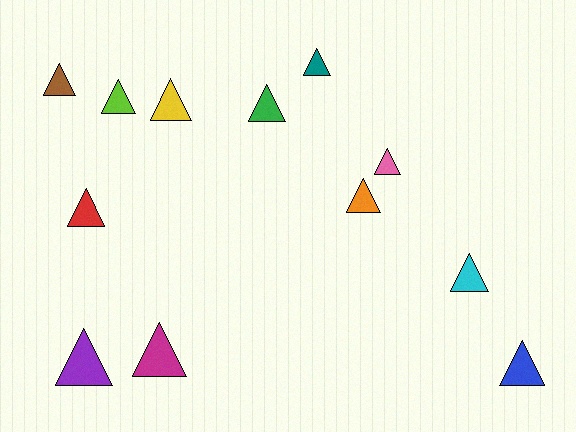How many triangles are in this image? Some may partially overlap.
There are 12 triangles.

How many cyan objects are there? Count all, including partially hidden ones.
There is 1 cyan object.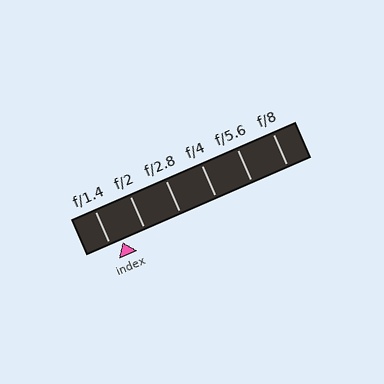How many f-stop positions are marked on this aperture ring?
There are 6 f-stop positions marked.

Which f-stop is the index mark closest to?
The index mark is closest to f/1.4.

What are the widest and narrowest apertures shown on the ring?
The widest aperture shown is f/1.4 and the narrowest is f/8.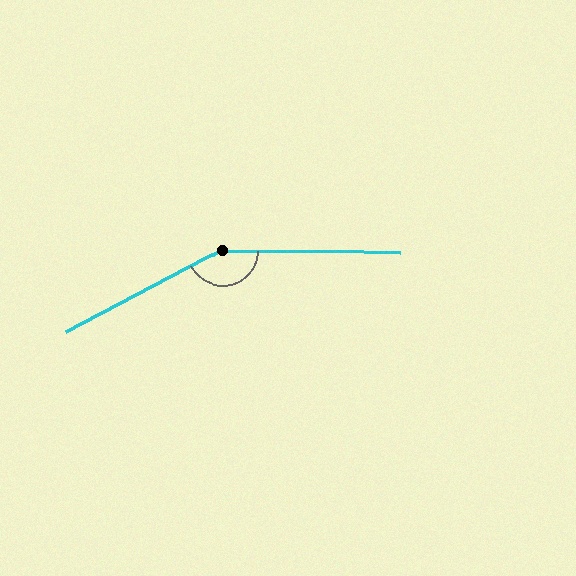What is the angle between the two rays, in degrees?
Approximately 151 degrees.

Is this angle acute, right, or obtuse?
It is obtuse.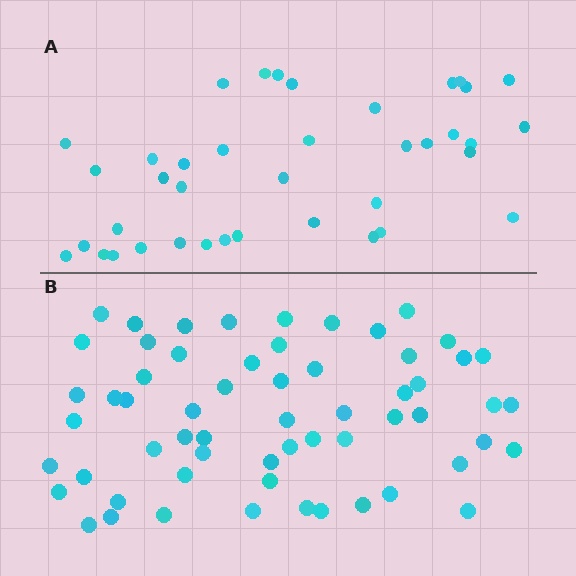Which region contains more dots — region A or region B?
Region B (the bottom region) has more dots.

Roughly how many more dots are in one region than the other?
Region B has approximately 20 more dots than region A.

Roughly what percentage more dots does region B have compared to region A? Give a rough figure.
About 55% more.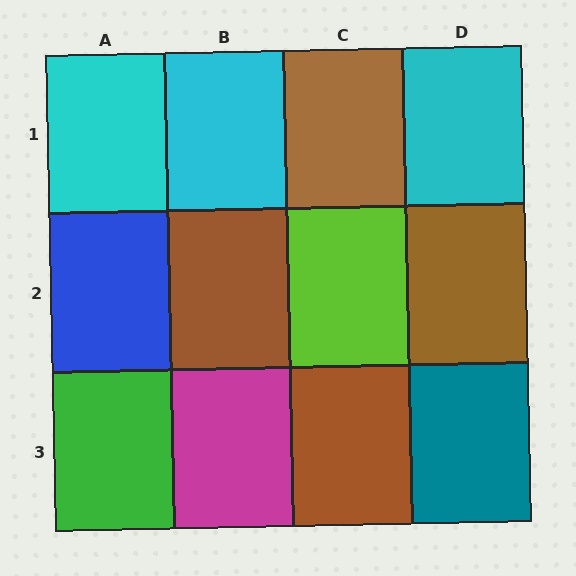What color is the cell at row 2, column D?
Brown.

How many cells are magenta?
1 cell is magenta.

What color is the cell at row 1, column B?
Cyan.